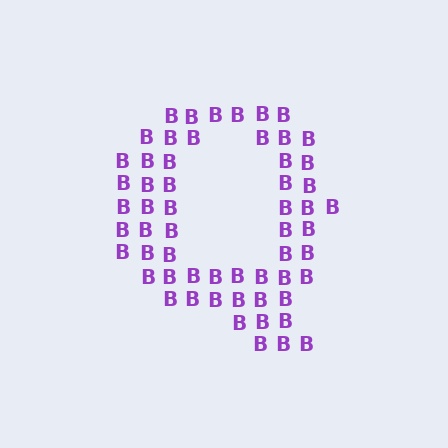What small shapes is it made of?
It is made of small letter B's.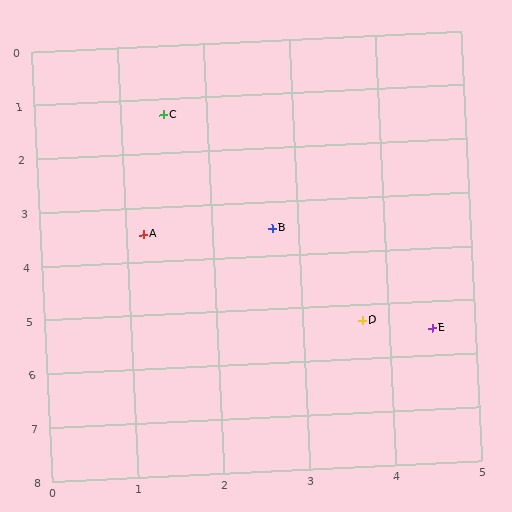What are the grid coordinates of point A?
Point A is at approximately (1.2, 3.5).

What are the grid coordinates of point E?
Point E is at approximately (4.5, 5.5).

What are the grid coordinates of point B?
Point B is at approximately (2.7, 3.5).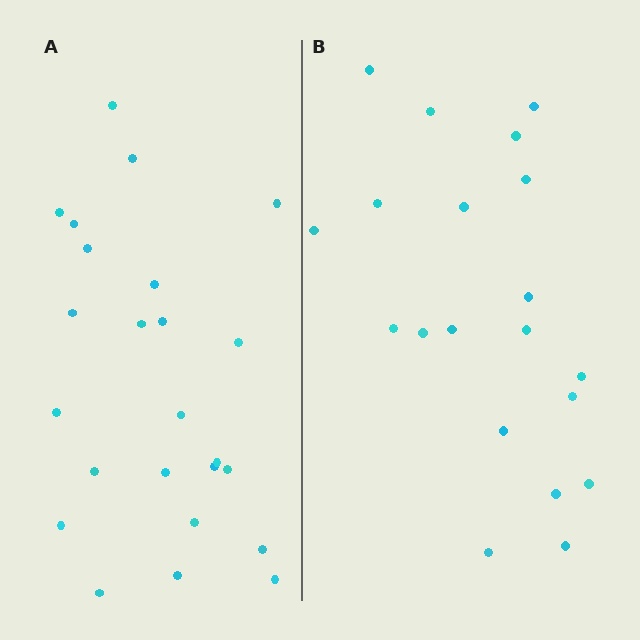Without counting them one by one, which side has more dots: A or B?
Region A (the left region) has more dots.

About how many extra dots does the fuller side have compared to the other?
Region A has about 4 more dots than region B.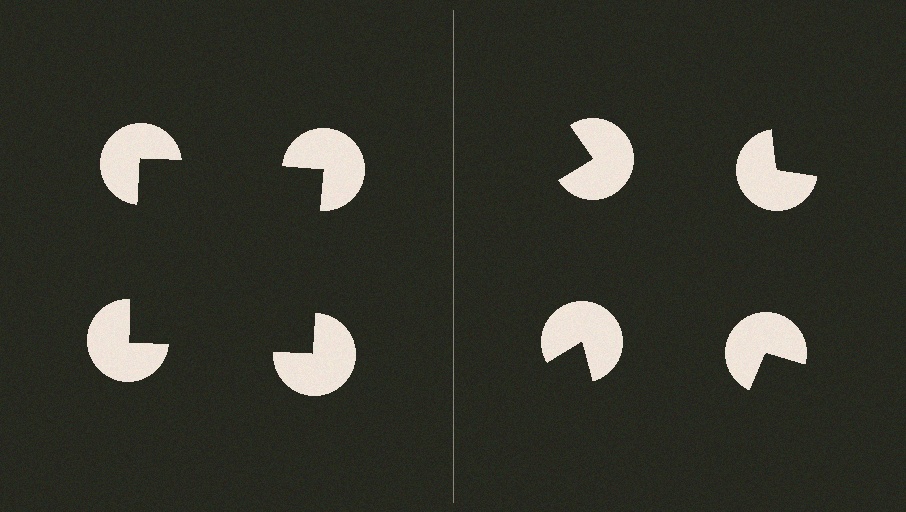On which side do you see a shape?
An illusory square appears on the left side. On the right side the wedge cuts are rotated, so no coherent shape forms.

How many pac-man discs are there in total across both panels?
8 — 4 on each side.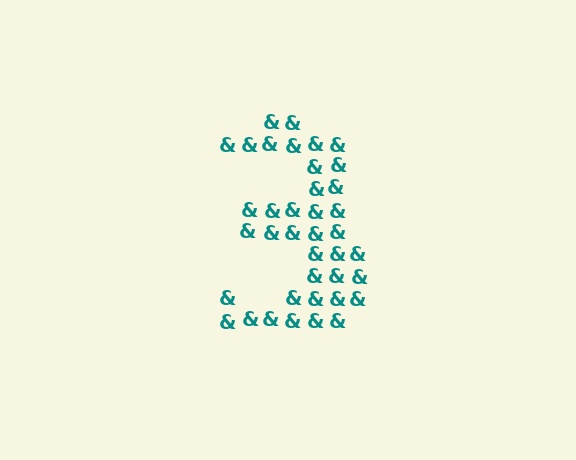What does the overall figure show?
The overall figure shows the digit 3.